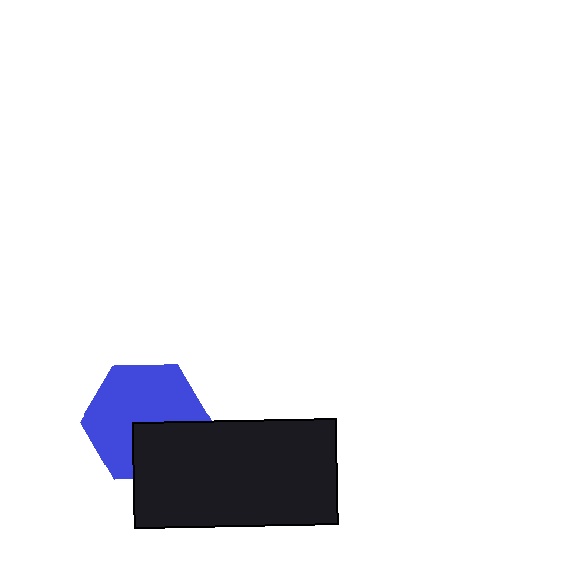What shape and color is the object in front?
The object in front is a black rectangle.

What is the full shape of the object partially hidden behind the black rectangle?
The partially hidden object is a blue hexagon.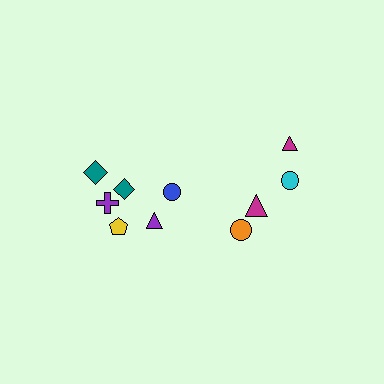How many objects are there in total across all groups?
There are 10 objects.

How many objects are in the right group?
There are 4 objects.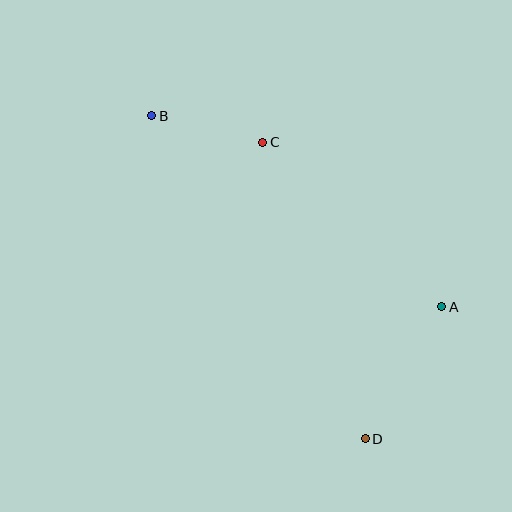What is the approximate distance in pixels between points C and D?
The distance between C and D is approximately 313 pixels.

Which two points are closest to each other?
Points B and C are closest to each other.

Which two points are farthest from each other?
Points B and D are farthest from each other.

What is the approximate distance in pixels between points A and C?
The distance between A and C is approximately 243 pixels.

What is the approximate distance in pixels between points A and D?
The distance between A and D is approximately 152 pixels.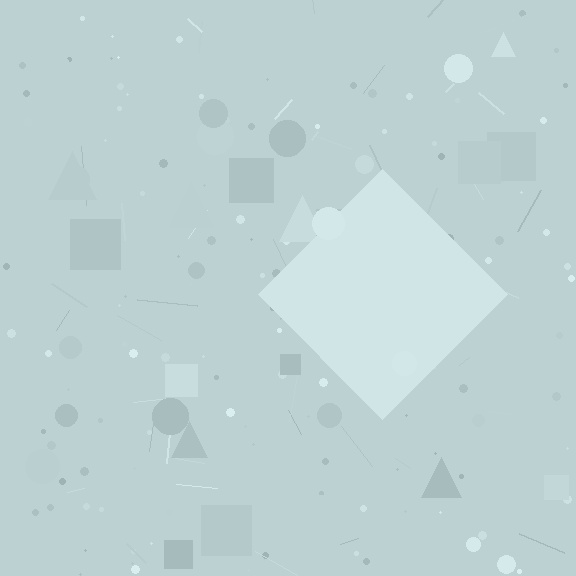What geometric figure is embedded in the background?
A diamond is embedded in the background.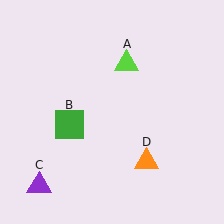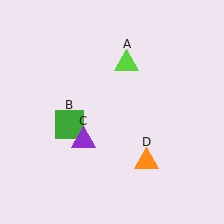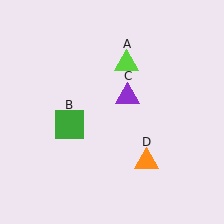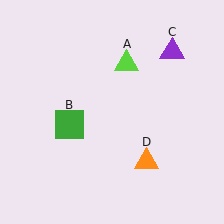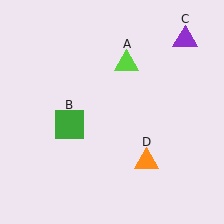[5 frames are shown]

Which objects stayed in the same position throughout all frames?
Lime triangle (object A) and green square (object B) and orange triangle (object D) remained stationary.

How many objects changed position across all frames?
1 object changed position: purple triangle (object C).